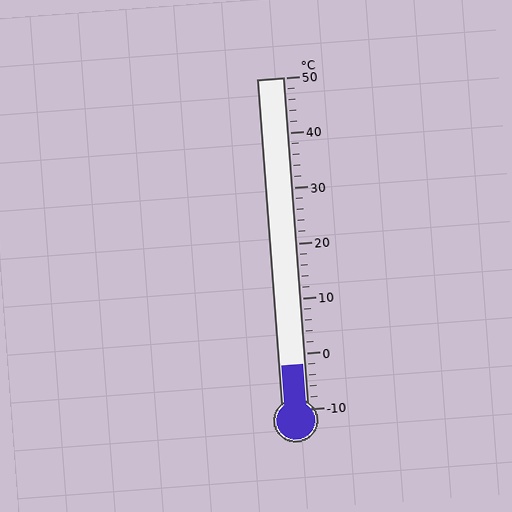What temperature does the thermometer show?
The thermometer shows approximately -2°C.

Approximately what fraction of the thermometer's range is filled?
The thermometer is filled to approximately 15% of its range.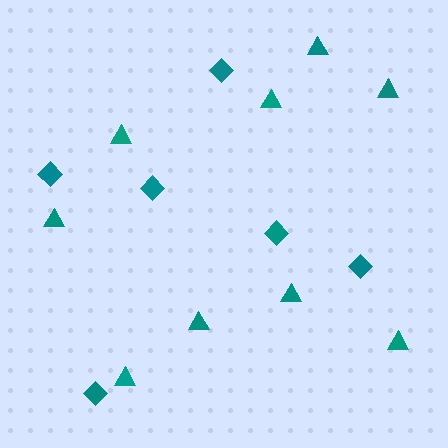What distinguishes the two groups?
There are 2 groups: one group of diamonds (6) and one group of triangles (9).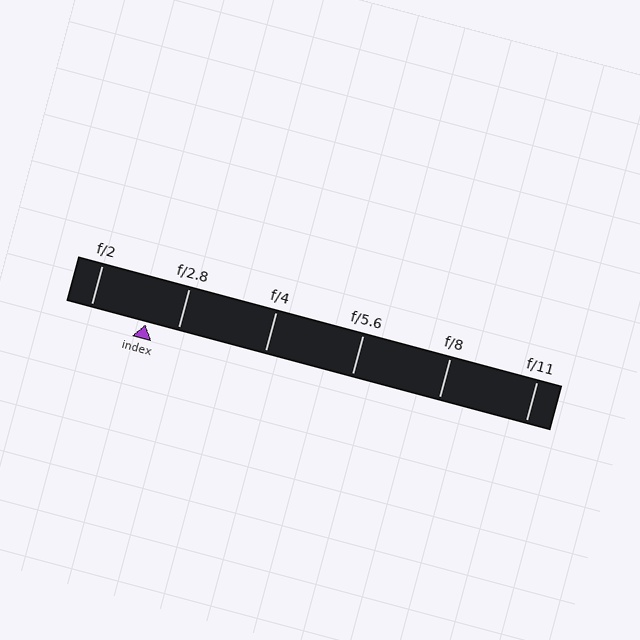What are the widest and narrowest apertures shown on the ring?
The widest aperture shown is f/2 and the narrowest is f/11.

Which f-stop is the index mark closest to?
The index mark is closest to f/2.8.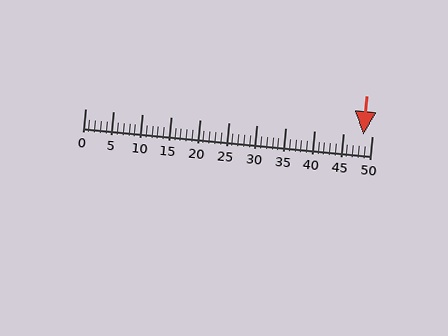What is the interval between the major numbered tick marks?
The major tick marks are spaced 5 units apart.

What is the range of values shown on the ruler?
The ruler shows values from 0 to 50.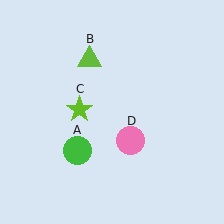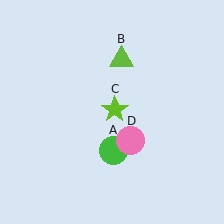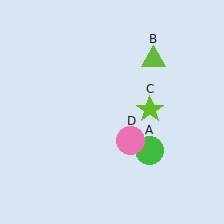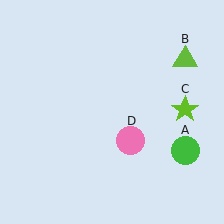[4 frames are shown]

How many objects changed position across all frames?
3 objects changed position: green circle (object A), lime triangle (object B), lime star (object C).